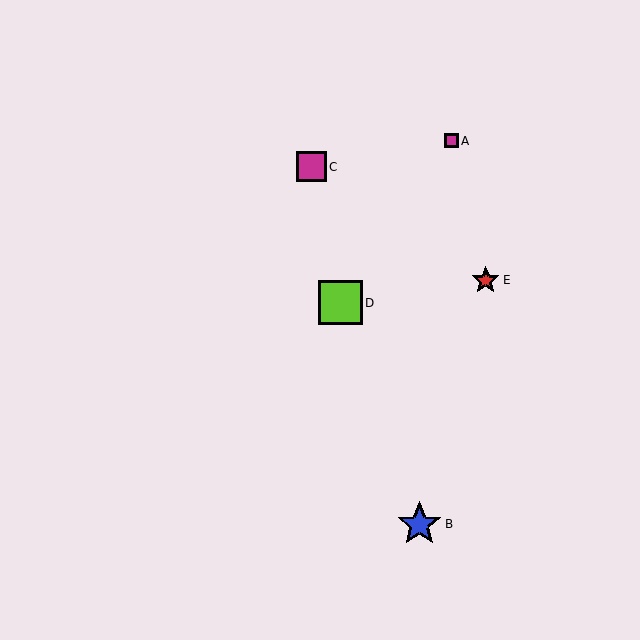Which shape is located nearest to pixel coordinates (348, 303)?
The lime square (labeled D) at (341, 303) is nearest to that location.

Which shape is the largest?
The blue star (labeled B) is the largest.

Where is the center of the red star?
The center of the red star is at (486, 280).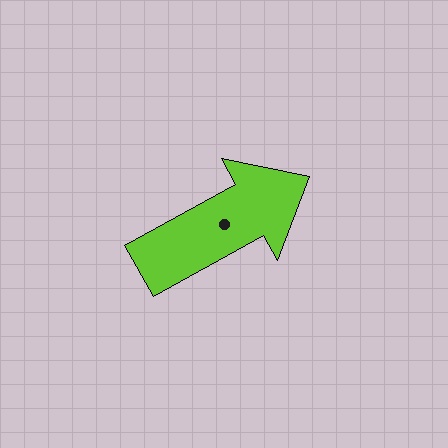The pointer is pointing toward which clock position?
Roughly 2 o'clock.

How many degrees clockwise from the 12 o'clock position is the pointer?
Approximately 61 degrees.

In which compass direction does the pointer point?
Northeast.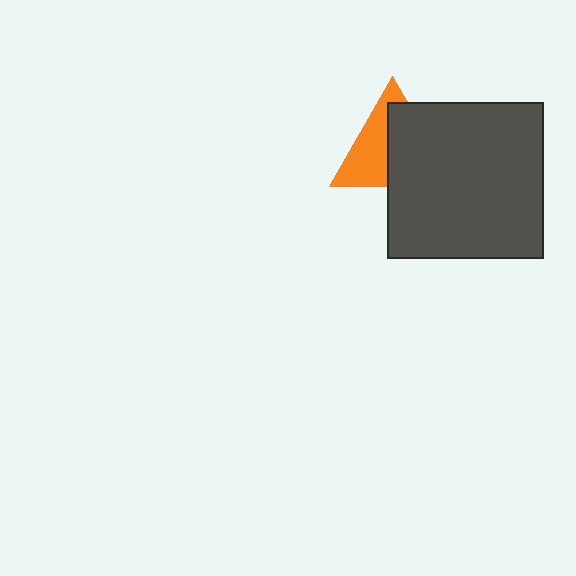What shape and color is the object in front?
The object in front is a dark gray square.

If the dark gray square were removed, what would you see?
You would see the complete orange triangle.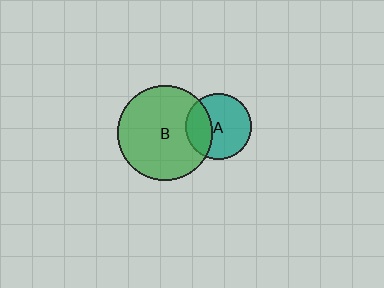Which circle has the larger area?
Circle B (green).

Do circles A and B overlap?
Yes.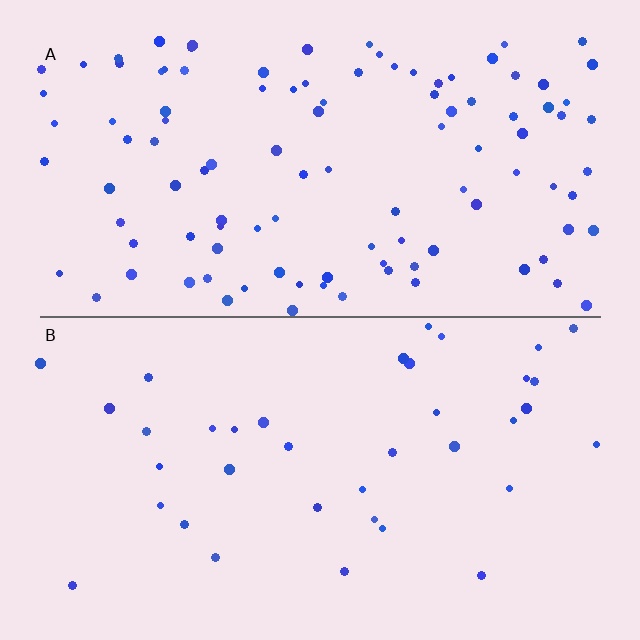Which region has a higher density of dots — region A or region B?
A (the top).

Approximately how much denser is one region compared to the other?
Approximately 2.8× — region A over region B.